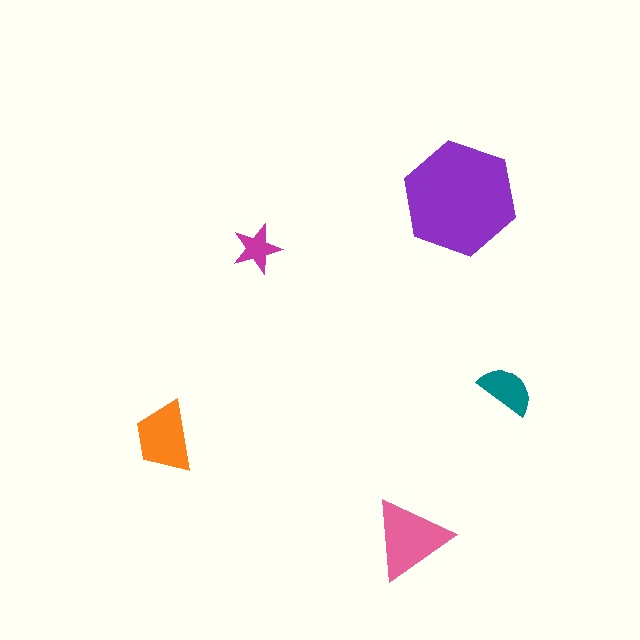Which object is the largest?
The purple hexagon.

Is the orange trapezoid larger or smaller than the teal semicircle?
Larger.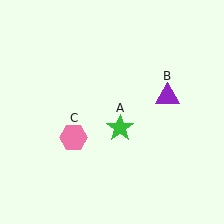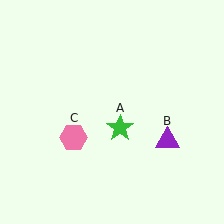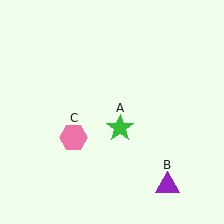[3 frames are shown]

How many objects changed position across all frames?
1 object changed position: purple triangle (object B).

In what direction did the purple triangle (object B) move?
The purple triangle (object B) moved down.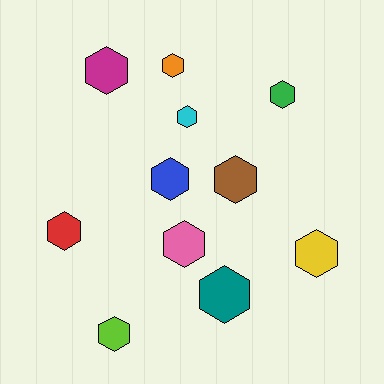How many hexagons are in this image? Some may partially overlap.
There are 11 hexagons.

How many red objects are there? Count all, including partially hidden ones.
There is 1 red object.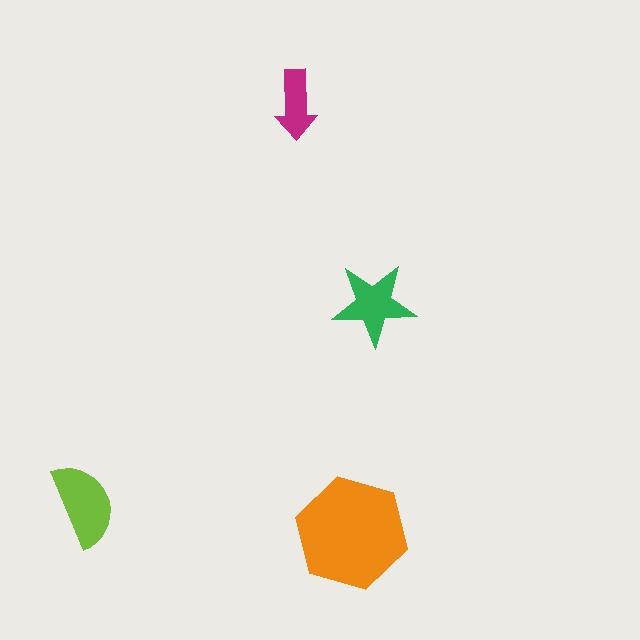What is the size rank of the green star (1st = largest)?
3rd.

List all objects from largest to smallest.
The orange hexagon, the lime semicircle, the green star, the magenta arrow.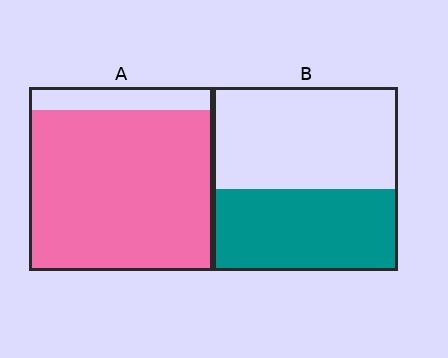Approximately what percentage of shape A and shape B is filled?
A is approximately 90% and B is approximately 45%.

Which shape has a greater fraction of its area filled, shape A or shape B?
Shape A.